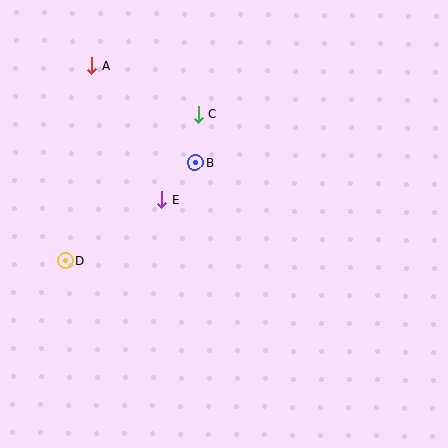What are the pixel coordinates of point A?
Point A is at (92, 66).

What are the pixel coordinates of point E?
Point E is at (162, 200).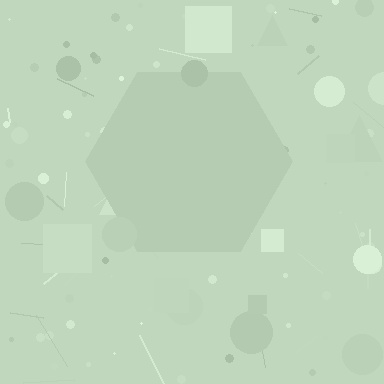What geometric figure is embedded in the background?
A hexagon is embedded in the background.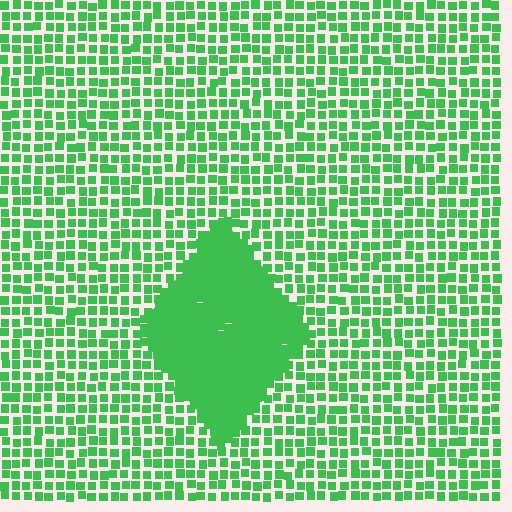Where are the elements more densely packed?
The elements are more densely packed inside the diamond boundary.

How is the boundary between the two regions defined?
The boundary is defined by a change in element density (approximately 2.4x ratio). All elements are the same color, size, and shape.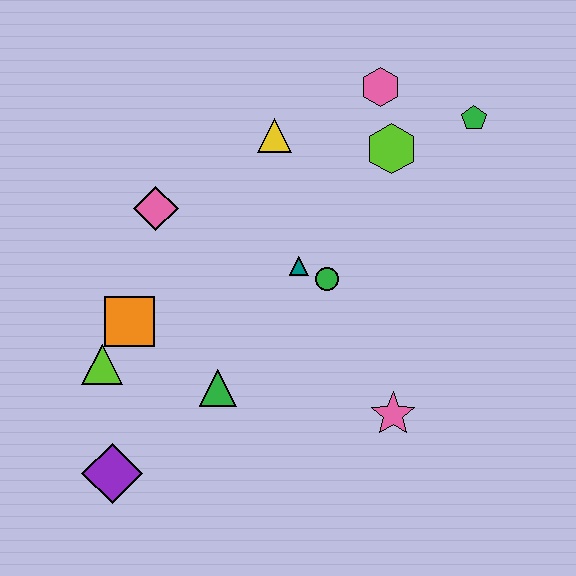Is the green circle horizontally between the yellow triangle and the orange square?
No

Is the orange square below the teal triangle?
Yes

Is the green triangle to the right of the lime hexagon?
No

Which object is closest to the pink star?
The green circle is closest to the pink star.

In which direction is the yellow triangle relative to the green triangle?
The yellow triangle is above the green triangle.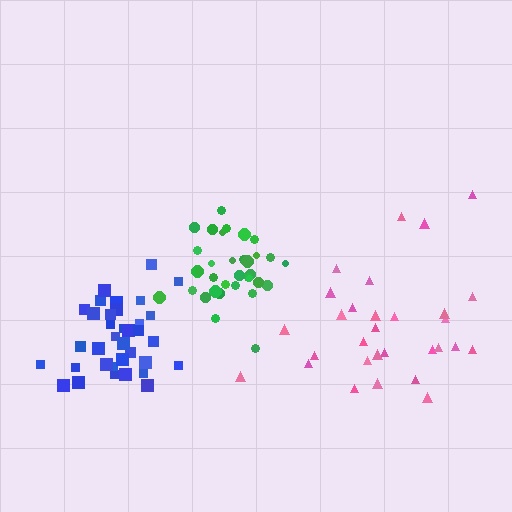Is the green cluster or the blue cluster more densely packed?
Green.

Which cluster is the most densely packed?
Green.